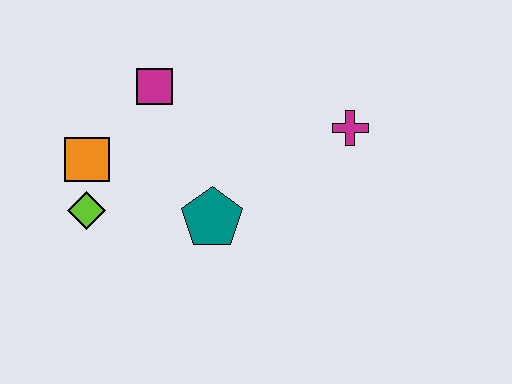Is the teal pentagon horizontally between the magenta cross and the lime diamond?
Yes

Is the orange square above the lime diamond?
Yes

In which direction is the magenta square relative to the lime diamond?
The magenta square is above the lime diamond.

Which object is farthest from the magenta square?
The magenta cross is farthest from the magenta square.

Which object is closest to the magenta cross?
The teal pentagon is closest to the magenta cross.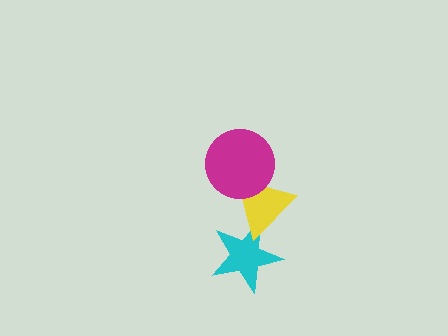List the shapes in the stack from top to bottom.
From top to bottom: the magenta circle, the yellow triangle, the cyan star.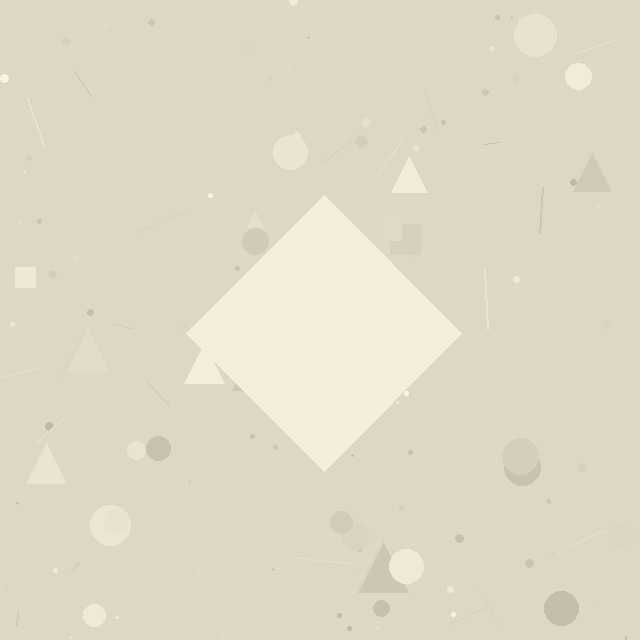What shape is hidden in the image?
A diamond is hidden in the image.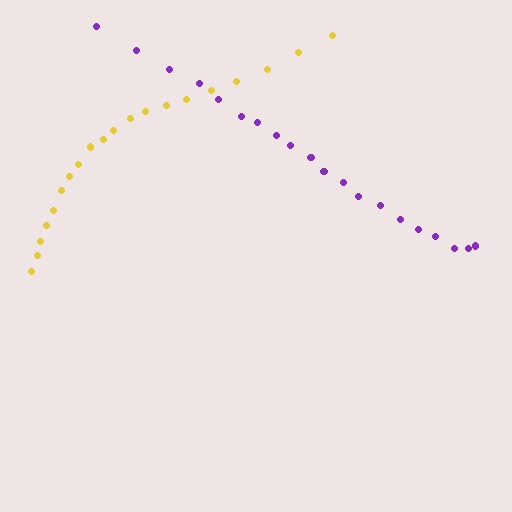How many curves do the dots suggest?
There are 2 distinct paths.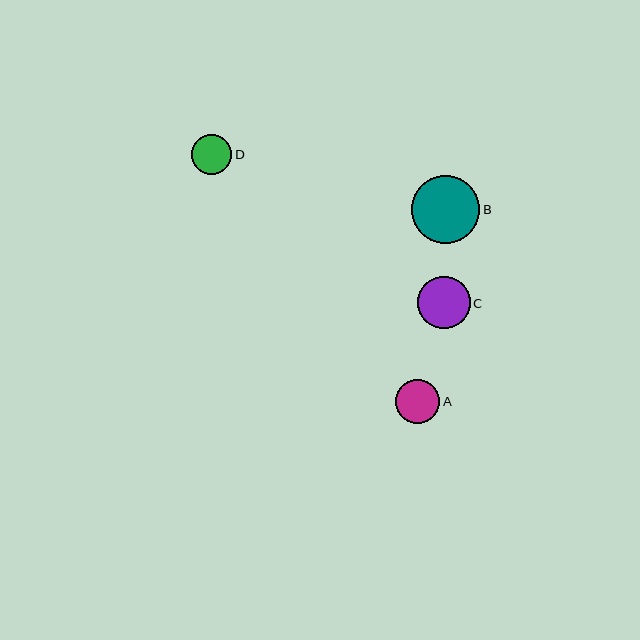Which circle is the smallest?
Circle D is the smallest with a size of approximately 41 pixels.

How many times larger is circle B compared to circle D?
Circle B is approximately 1.7 times the size of circle D.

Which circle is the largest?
Circle B is the largest with a size of approximately 68 pixels.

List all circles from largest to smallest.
From largest to smallest: B, C, A, D.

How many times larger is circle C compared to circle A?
Circle C is approximately 1.2 times the size of circle A.